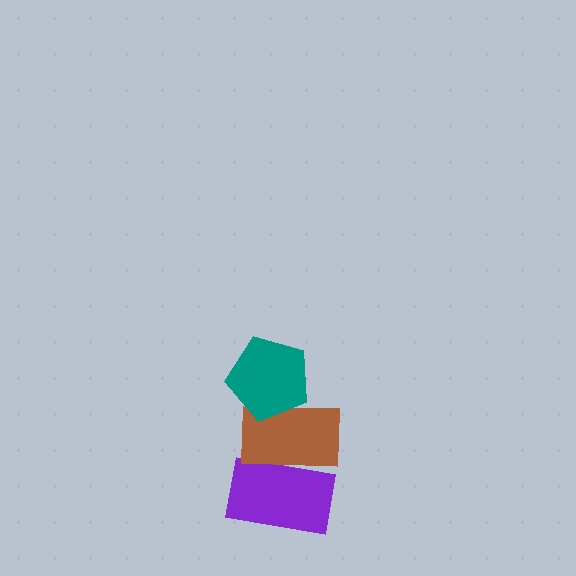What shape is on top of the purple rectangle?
The brown rectangle is on top of the purple rectangle.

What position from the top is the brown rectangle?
The brown rectangle is 2nd from the top.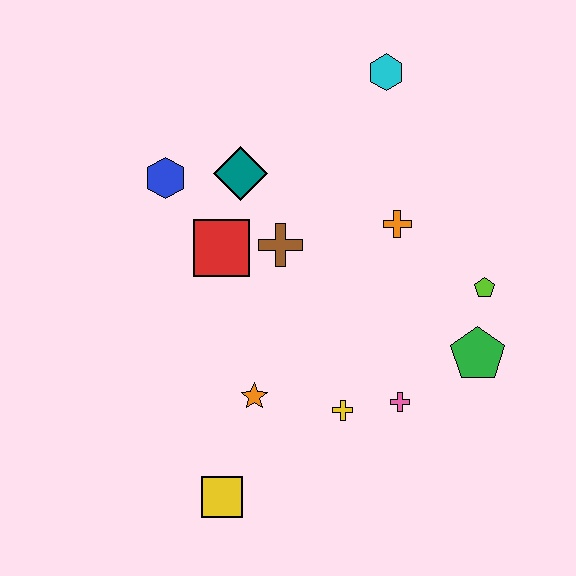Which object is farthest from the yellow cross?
The cyan hexagon is farthest from the yellow cross.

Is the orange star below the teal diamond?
Yes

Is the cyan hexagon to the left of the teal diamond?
No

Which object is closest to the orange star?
The yellow cross is closest to the orange star.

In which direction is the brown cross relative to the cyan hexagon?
The brown cross is below the cyan hexagon.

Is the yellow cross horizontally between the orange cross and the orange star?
Yes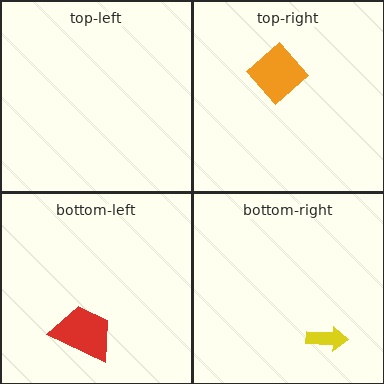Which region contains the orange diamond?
The top-right region.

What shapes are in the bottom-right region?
The yellow arrow.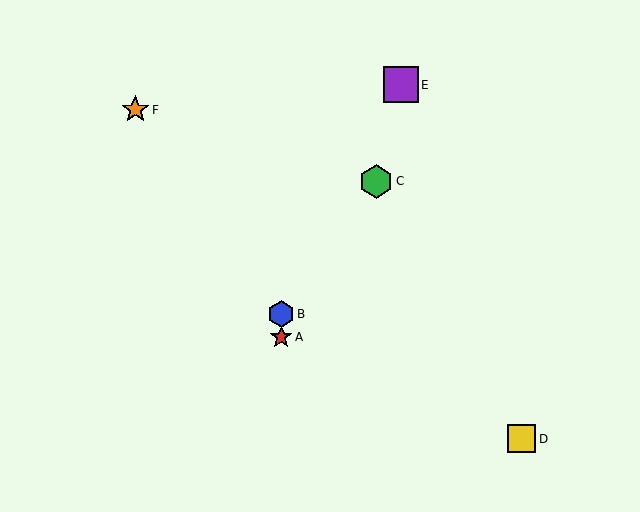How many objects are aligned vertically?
2 objects (A, B) are aligned vertically.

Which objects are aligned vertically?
Objects A, B are aligned vertically.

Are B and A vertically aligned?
Yes, both are at x≈281.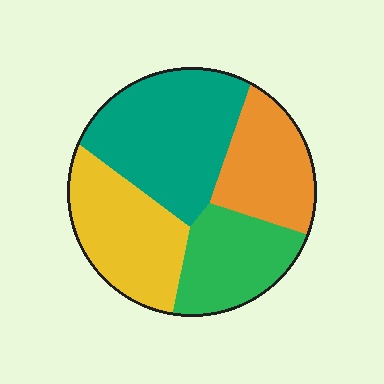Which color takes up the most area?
Teal, at roughly 35%.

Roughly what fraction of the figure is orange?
Orange takes up less than a quarter of the figure.